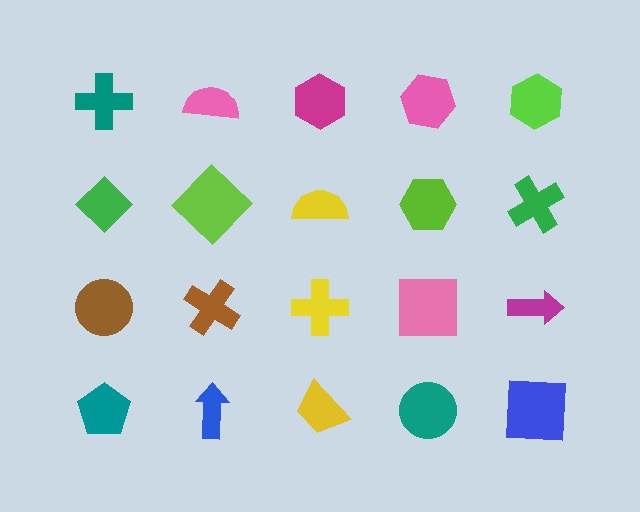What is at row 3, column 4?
A pink square.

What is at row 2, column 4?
A lime hexagon.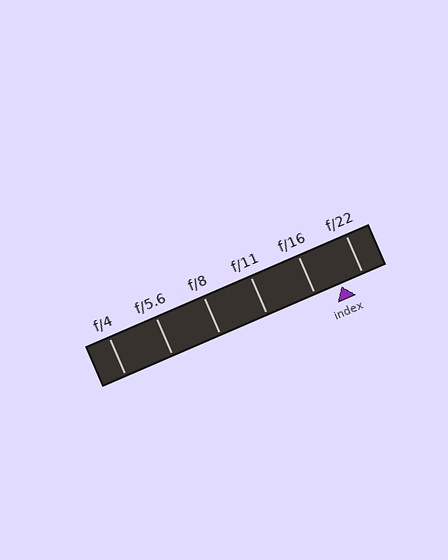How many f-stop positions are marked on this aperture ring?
There are 6 f-stop positions marked.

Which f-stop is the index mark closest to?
The index mark is closest to f/22.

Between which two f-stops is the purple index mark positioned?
The index mark is between f/16 and f/22.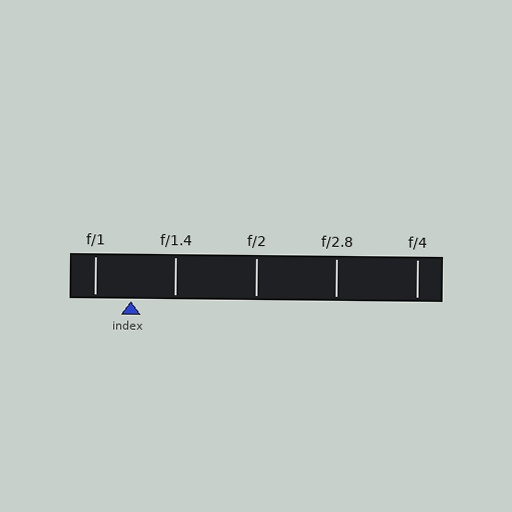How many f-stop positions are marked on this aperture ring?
There are 5 f-stop positions marked.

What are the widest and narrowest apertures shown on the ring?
The widest aperture shown is f/1 and the narrowest is f/4.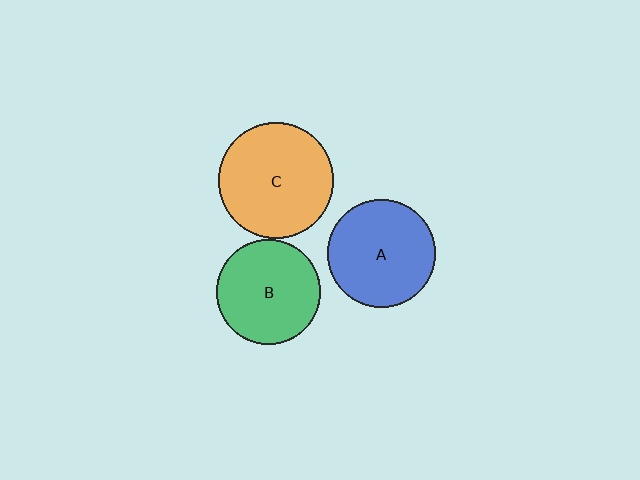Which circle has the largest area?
Circle C (orange).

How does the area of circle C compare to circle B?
Approximately 1.2 times.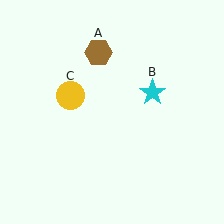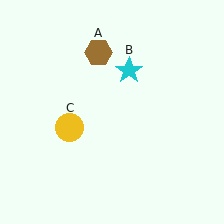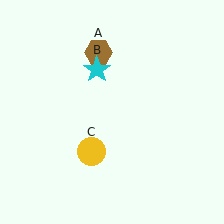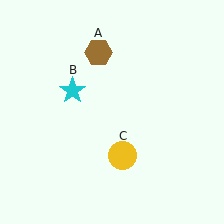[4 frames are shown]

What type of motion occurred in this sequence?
The cyan star (object B), yellow circle (object C) rotated counterclockwise around the center of the scene.